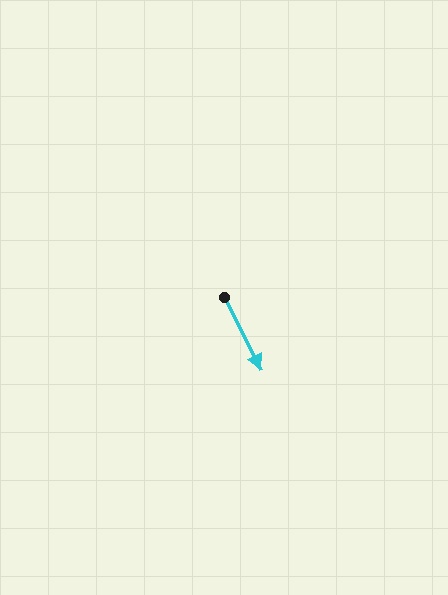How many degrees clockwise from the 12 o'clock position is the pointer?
Approximately 153 degrees.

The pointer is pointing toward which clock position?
Roughly 5 o'clock.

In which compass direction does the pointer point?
Southeast.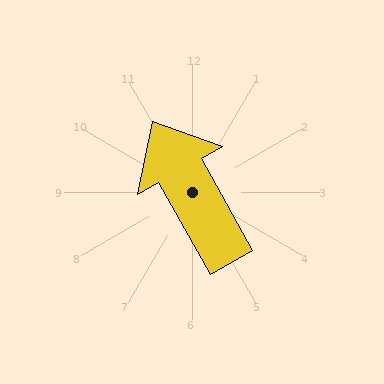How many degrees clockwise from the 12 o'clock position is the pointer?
Approximately 331 degrees.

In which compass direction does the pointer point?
Northwest.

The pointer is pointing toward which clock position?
Roughly 11 o'clock.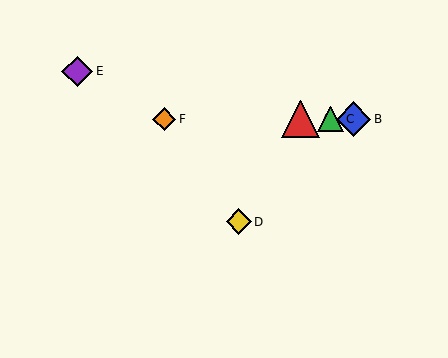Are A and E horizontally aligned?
No, A is at y≈119 and E is at y≈71.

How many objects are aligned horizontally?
4 objects (A, B, C, F) are aligned horizontally.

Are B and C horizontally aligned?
Yes, both are at y≈119.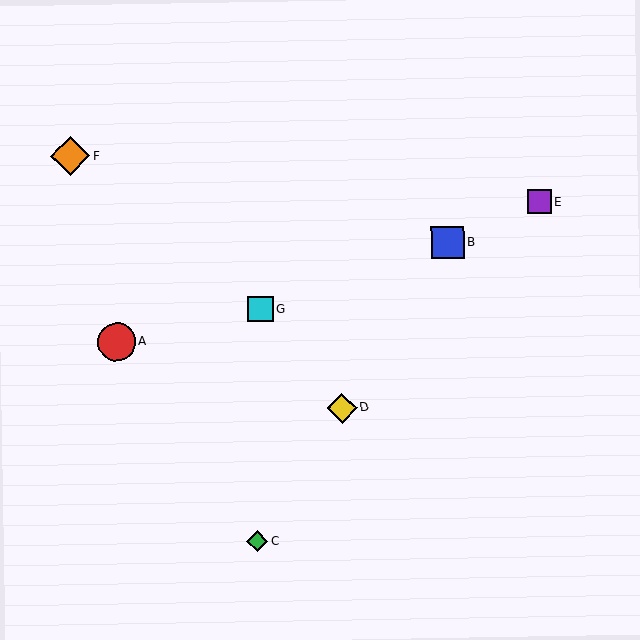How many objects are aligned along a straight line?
3 objects (B, C, D) are aligned along a straight line.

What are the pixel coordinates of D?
Object D is at (342, 408).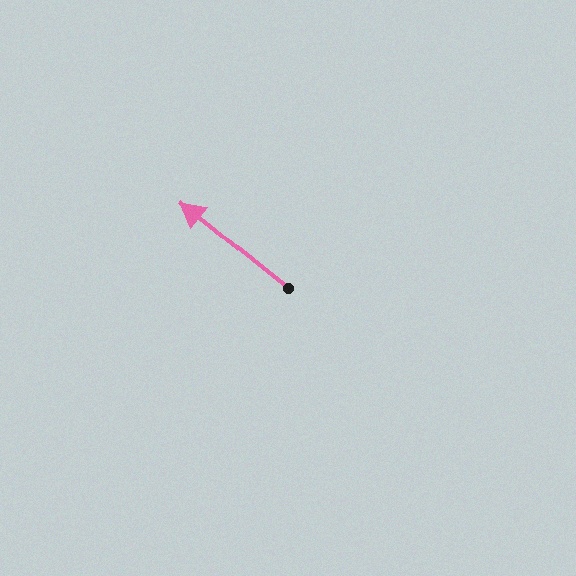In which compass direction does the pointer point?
Northwest.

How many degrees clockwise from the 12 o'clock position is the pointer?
Approximately 309 degrees.